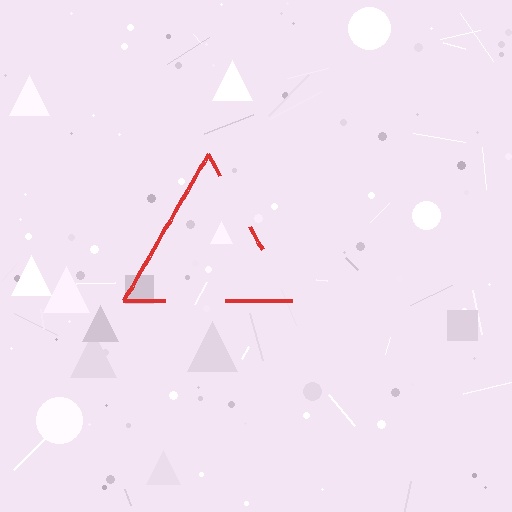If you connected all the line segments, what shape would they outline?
They would outline a triangle.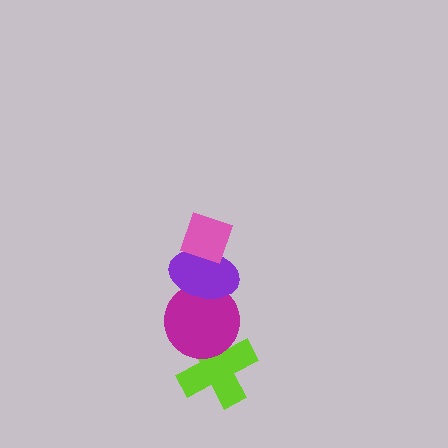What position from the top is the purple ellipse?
The purple ellipse is 2nd from the top.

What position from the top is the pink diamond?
The pink diamond is 1st from the top.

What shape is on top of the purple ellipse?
The pink diamond is on top of the purple ellipse.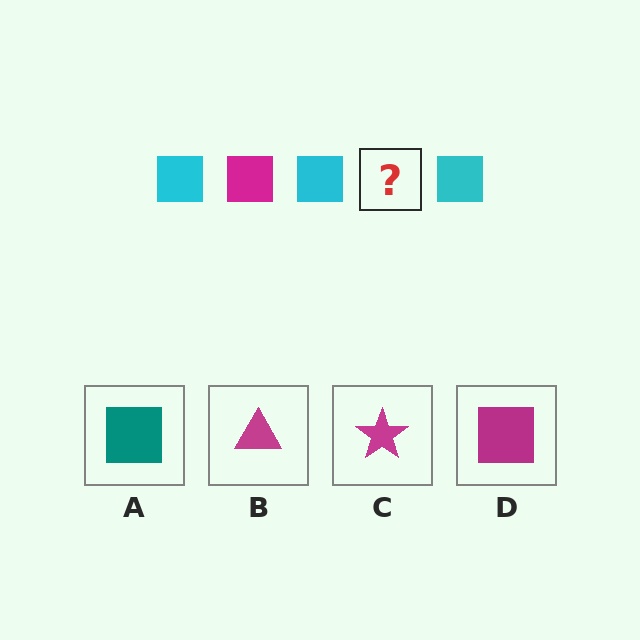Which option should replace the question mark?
Option D.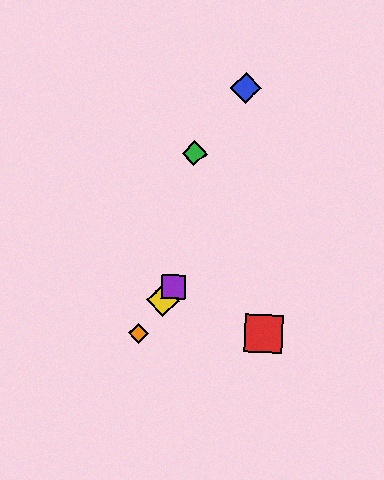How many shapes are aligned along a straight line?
3 shapes (the yellow diamond, the purple square, the orange diamond) are aligned along a straight line.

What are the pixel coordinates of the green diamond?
The green diamond is at (194, 153).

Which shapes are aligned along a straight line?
The yellow diamond, the purple square, the orange diamond are aligned along a straight line.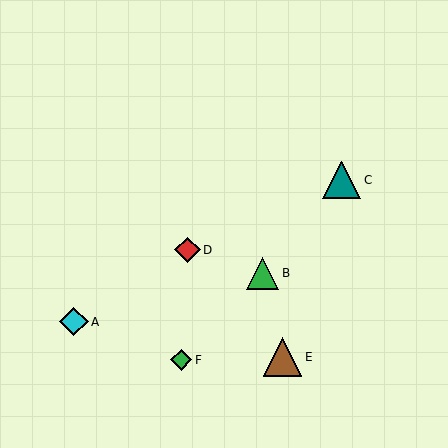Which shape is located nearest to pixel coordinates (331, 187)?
The teal triangle (labeled C) at (342, 180) is nearest to that location.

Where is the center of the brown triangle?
The center of the brown triangle is at (282, 357).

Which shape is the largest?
The brown triangle (labeled E) is the largest.